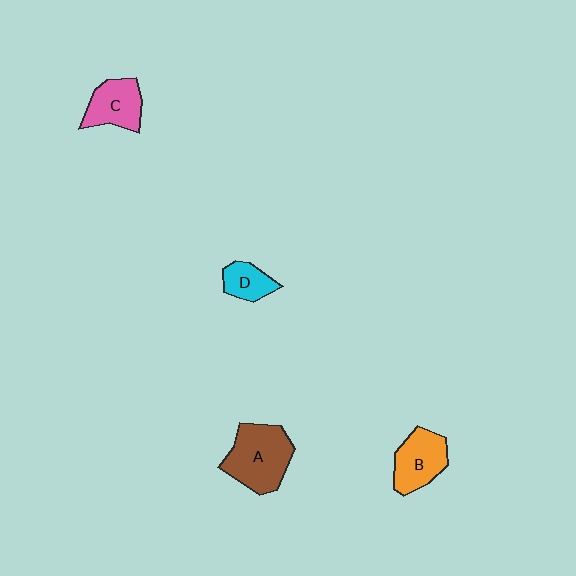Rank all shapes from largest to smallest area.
From largest to smallest: A (brown), B (orange), C (pink), D (cyan).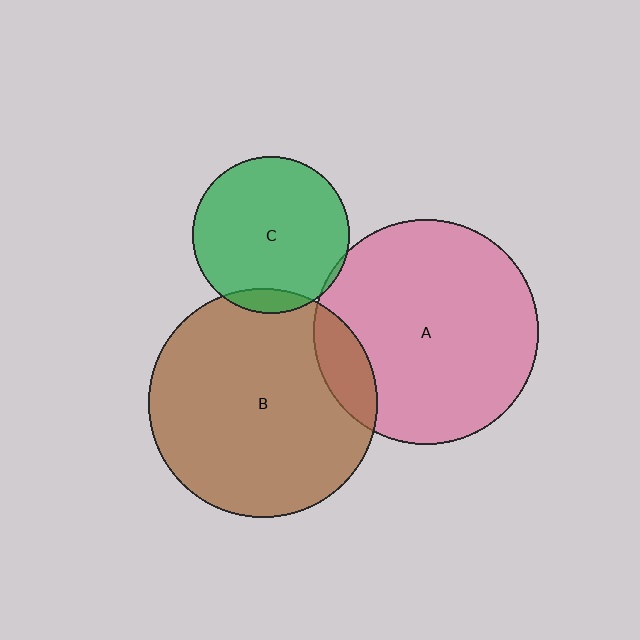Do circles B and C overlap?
Yes.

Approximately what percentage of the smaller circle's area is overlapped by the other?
Approximately 10%.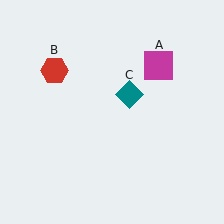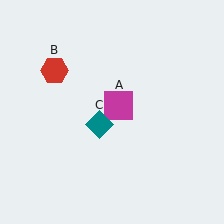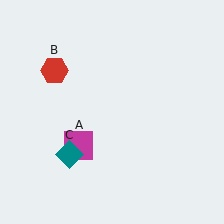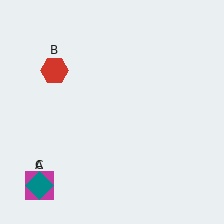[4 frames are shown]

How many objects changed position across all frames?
2 objects changed position: magenta square (object A), teal diamond (object C).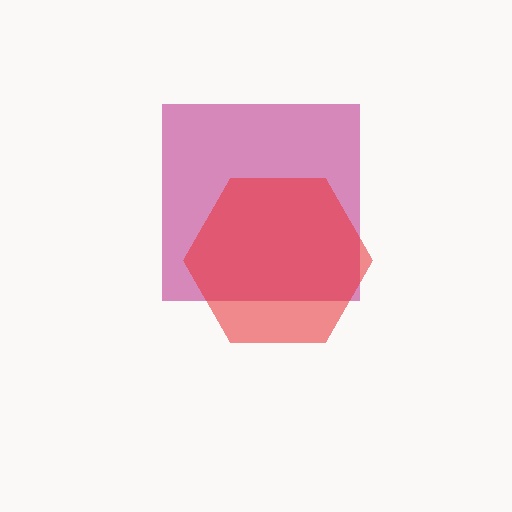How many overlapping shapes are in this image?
There are 2 overlapping shapes in the image.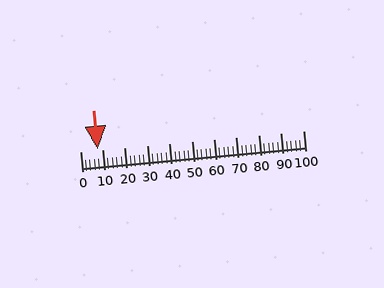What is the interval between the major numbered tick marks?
The major tick marks are spaced 10 units apart.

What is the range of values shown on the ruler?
The ruler shows values from 0 to 100.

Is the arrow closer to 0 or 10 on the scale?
The arrow is closer to 10.